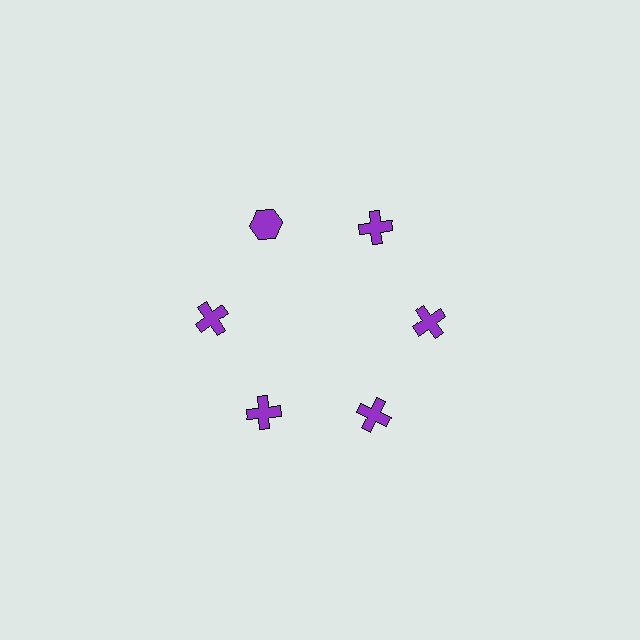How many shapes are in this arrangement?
There are 6 shapes arranged in a ring pattern.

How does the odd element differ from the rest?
It has a different shape: hexagon instead of cross.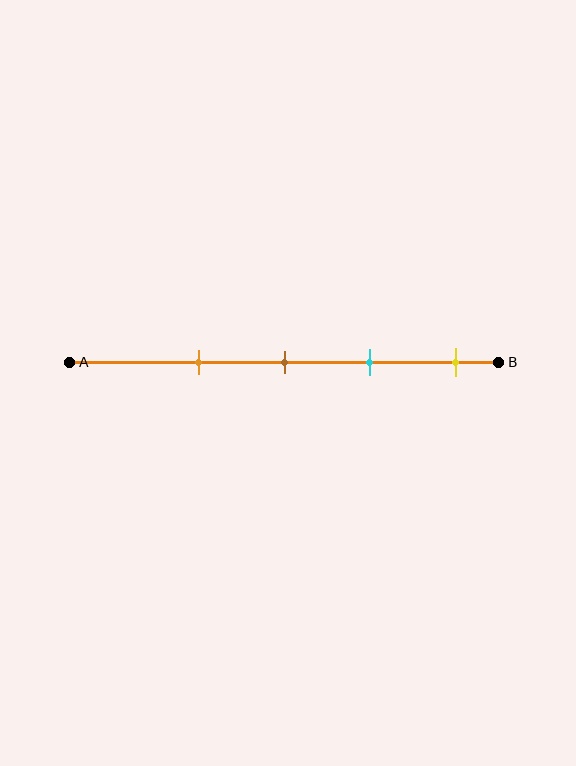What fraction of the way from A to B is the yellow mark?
The yellow mark is approximately 90% (0.9) of the way from A to B.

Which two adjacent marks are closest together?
The brown and cyan marks are the closest adjacent pair.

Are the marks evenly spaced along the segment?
Yes, the marks are approximately evenly spaced.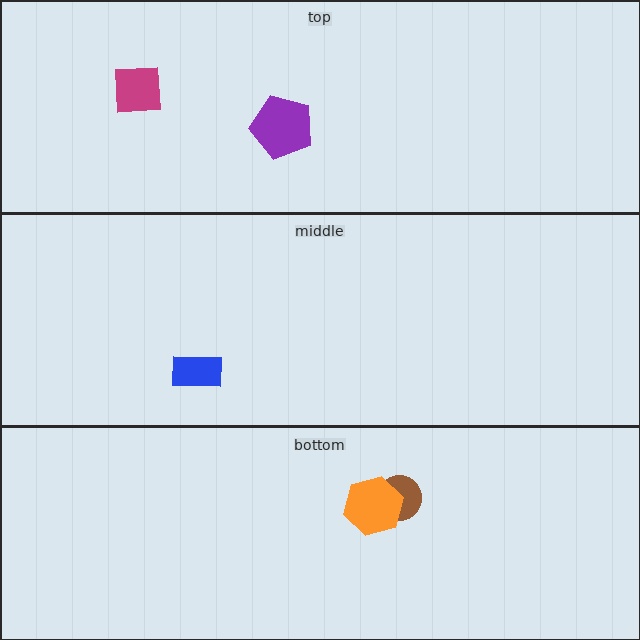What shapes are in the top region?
The purple pentagon, the magenta square.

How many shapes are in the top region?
2.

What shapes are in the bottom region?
The brown circle, the orange hexagon.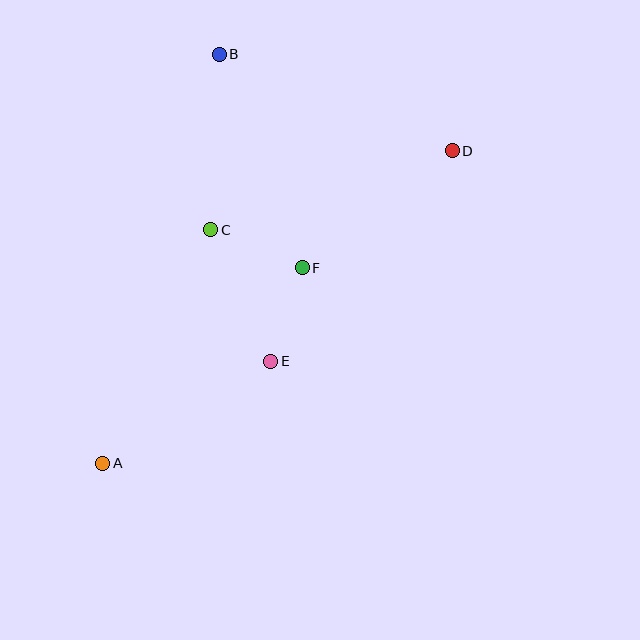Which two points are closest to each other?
Points E and F are closest to each other.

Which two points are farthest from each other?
Points A and D are farthest from each other.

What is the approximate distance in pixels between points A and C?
The distance between A and C is approximately 257 pixels.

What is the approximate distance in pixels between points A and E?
The distance between A and E is approximately 197 pixels.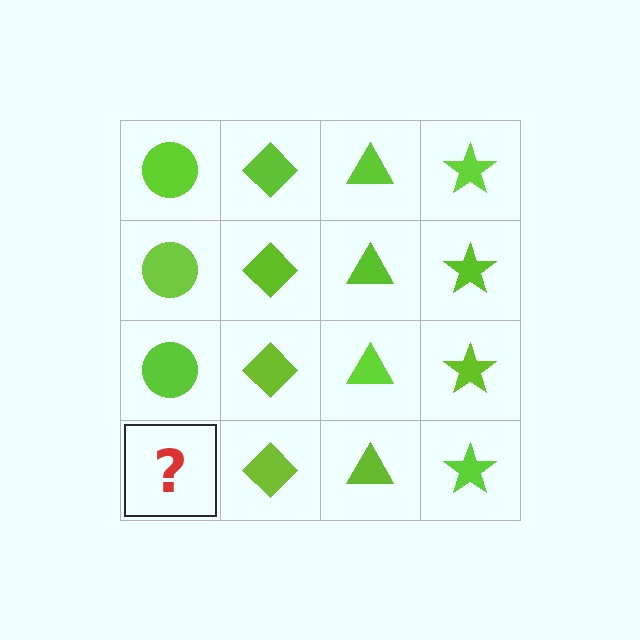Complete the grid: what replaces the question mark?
The question mark should be replaced with a lime circle.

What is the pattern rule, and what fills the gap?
The rule is that each column has a consistent shape. The gap should be filled with a lime circle.